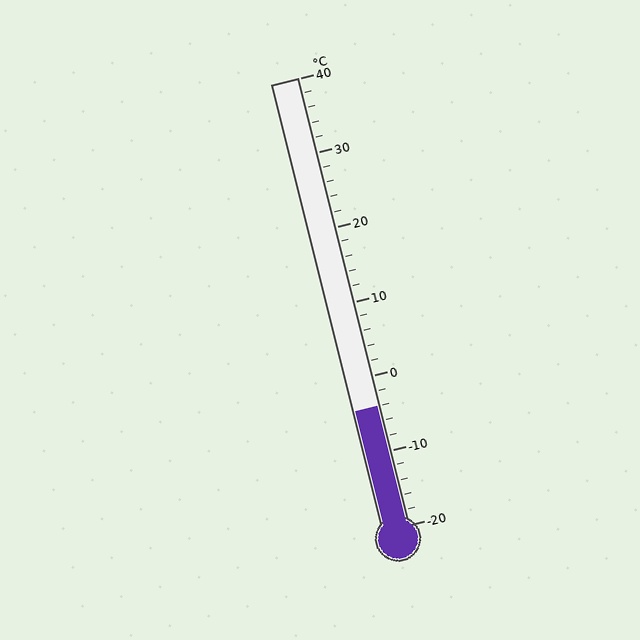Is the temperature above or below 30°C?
The temperature is below 30°C.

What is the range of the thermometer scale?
The thermometer scale ranges from -20°C to 40°C.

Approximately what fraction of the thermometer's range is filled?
The thermometer is filled to approximately 25% of its range.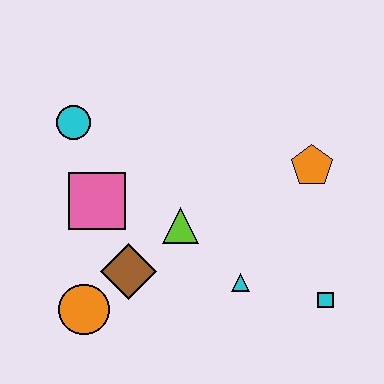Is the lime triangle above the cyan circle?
No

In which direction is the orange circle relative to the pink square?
The orange circle is below the pink square.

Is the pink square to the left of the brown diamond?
Yes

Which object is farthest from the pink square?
The cyan square is farthest from the pink square.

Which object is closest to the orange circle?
The brown diamond is closest to the orange circle.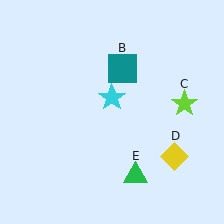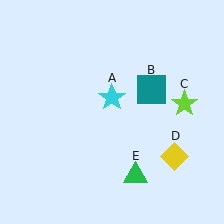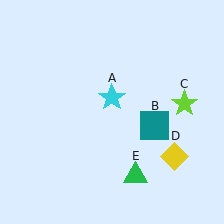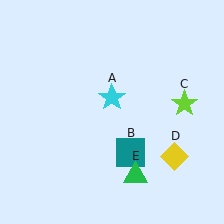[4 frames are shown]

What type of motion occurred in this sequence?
The teal square (object B) rotated clockwise around the center of the scene.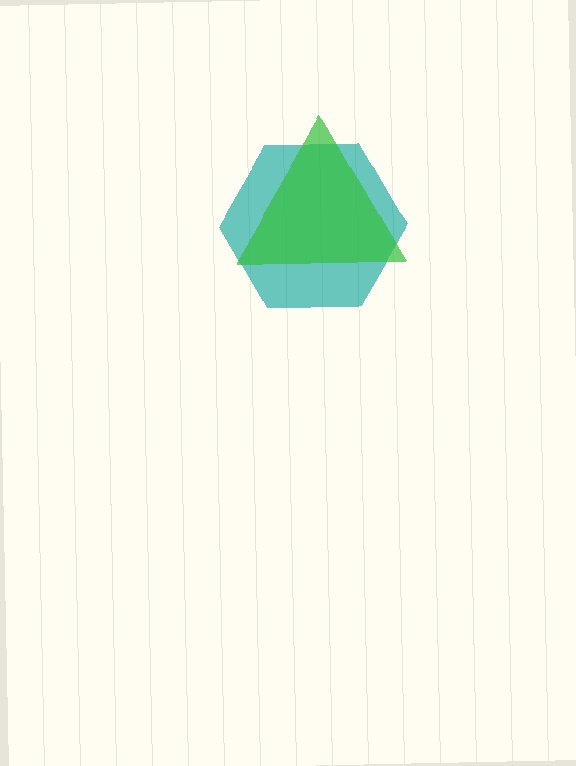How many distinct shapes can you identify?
There are 2 distinct shapes: a teal hexagon, a green triangle.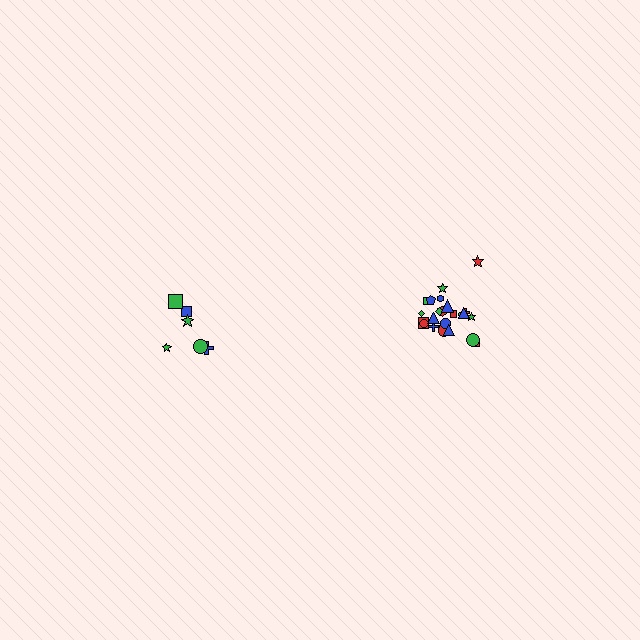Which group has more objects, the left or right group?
The right group.